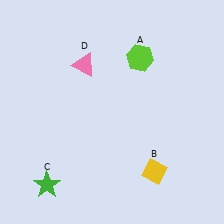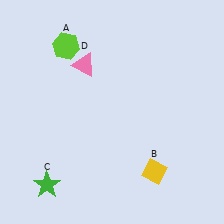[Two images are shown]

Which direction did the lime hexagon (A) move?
The lime hexagon (A) moved left.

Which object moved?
The lime hexagon (A) moved left.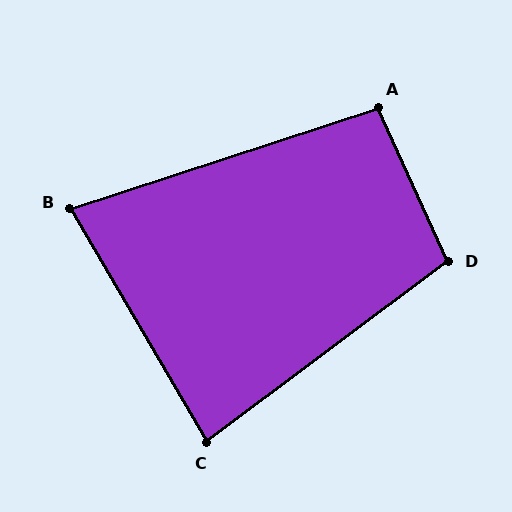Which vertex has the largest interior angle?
D, at approximately 102 degrees.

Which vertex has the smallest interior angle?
B, at approximately 78 degrees.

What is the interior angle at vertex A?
Approximately 96 degrees (obtuse).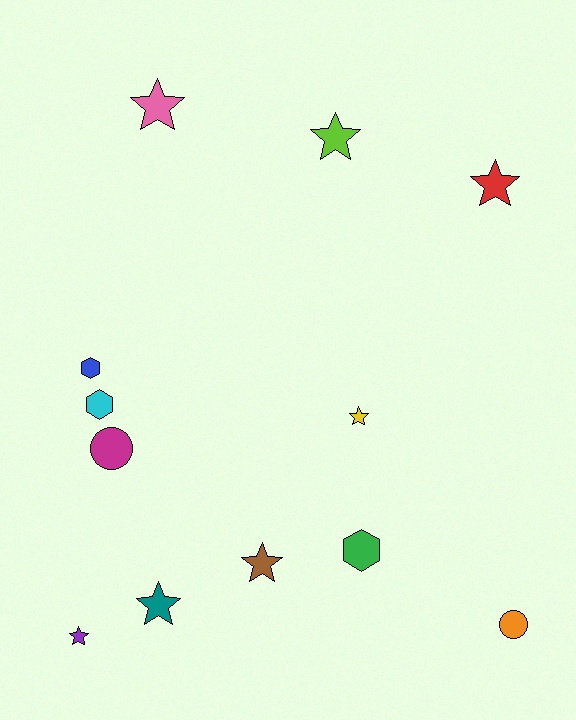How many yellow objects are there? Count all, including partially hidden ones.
There is 1 yellow object.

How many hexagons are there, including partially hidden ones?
There are 3 hexagons.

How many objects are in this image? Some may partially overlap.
There are 12 objects.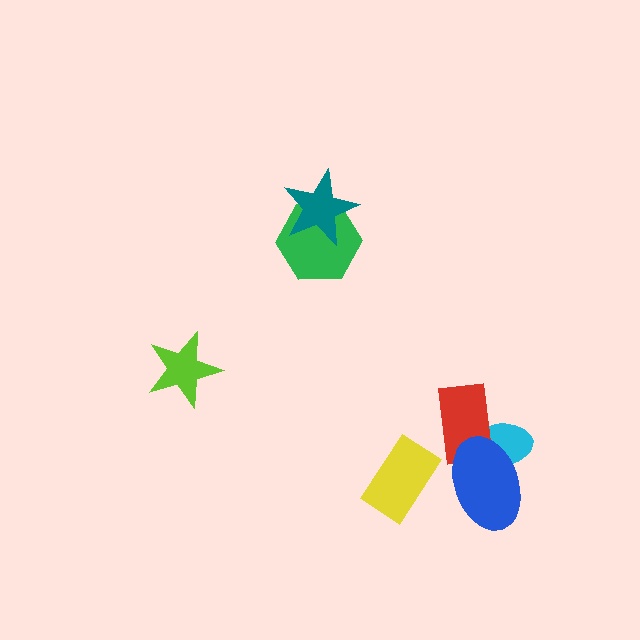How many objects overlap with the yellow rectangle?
0 objects overlap with the yellow rectangle.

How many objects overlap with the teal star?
1 object overlaps with the teal star.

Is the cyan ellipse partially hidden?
Yes, it is partially covered by another shape.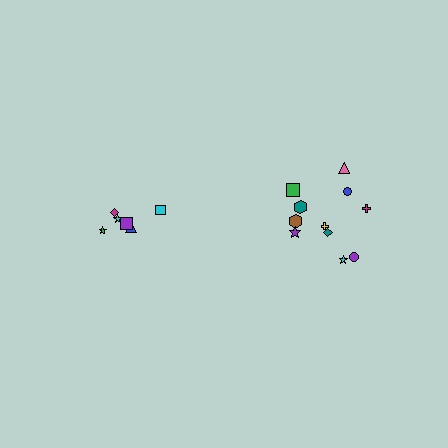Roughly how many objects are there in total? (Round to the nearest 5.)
Roughly 20 objects in total.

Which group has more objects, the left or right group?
The right group.